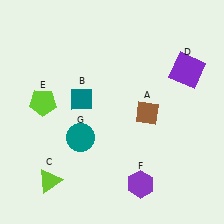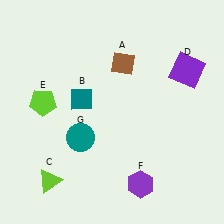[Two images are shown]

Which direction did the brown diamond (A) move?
The brown diamond (A) moved up.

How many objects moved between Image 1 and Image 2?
1 object moved between the two images.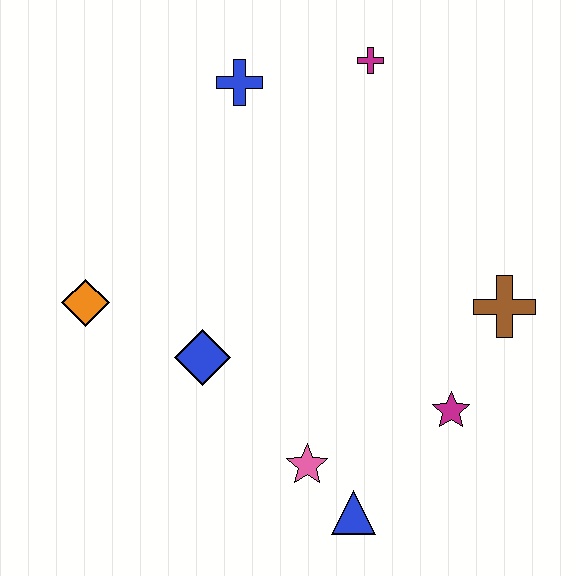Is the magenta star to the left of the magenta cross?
No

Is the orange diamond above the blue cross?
No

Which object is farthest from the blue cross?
The blue triangle is farthest from the blue cross.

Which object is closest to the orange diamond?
The blue diamond is closest to the orange diamond.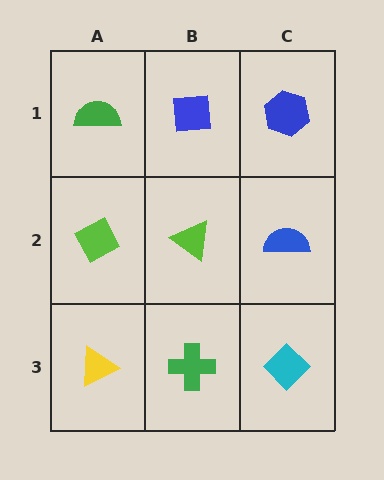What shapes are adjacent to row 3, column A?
A lime diamond (row 2, column A), a green cross (row 3, column B).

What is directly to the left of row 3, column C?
A green cross.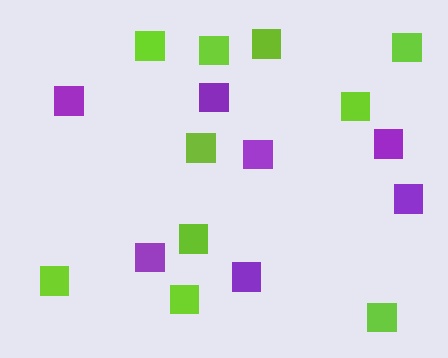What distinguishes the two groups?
There are 2 groups: one group of purple squares (7) and one group of lime squares (10).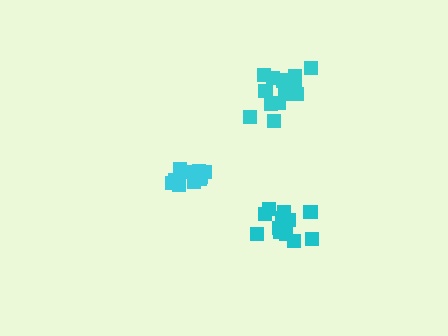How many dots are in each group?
Group 1: 11 dots, Group 2: 16 dots, Group 3: 12 dots (39 total).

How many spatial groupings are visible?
There are 3 spatial groupings.